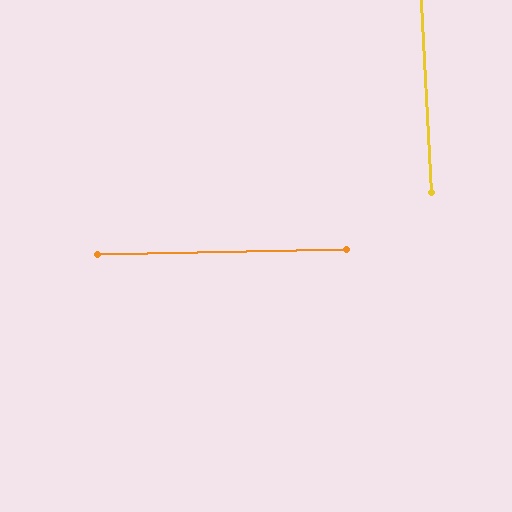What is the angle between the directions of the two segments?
Approximately 88 degrees.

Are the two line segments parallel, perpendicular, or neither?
Perpendicular — they meet at approximately 88°.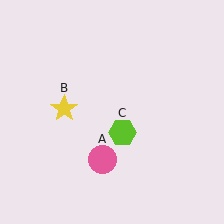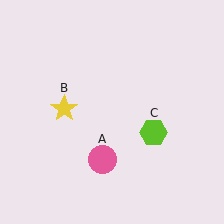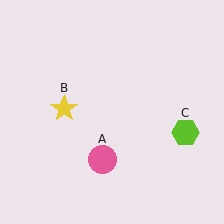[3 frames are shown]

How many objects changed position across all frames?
1 object changed position: lime hexagon (object C).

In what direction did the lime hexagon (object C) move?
The lime hexagon (object C) moved right.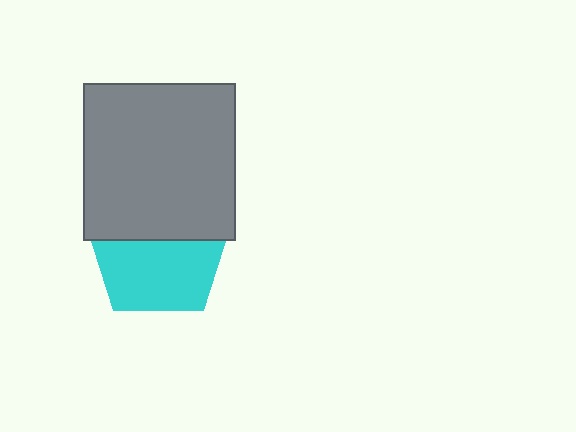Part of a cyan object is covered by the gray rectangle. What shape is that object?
It is a pentagon.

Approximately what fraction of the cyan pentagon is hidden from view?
Roughly 43% of the cyan pentagon is hidden behind the gray rectangle.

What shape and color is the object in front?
The object in front is a gray rectangle.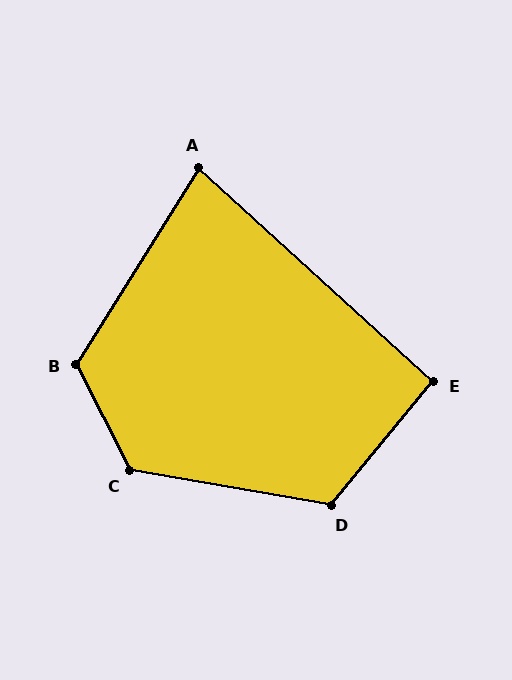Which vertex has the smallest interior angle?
A, at approximately 80 degrees.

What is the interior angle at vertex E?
Approximately 93 degrees (approximately right).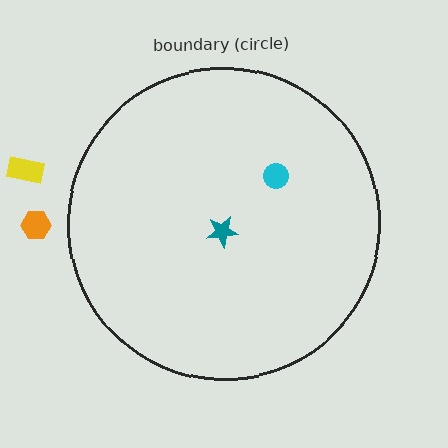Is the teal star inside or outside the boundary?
Inside.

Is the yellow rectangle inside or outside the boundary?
Outside.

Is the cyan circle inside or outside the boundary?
Inside.